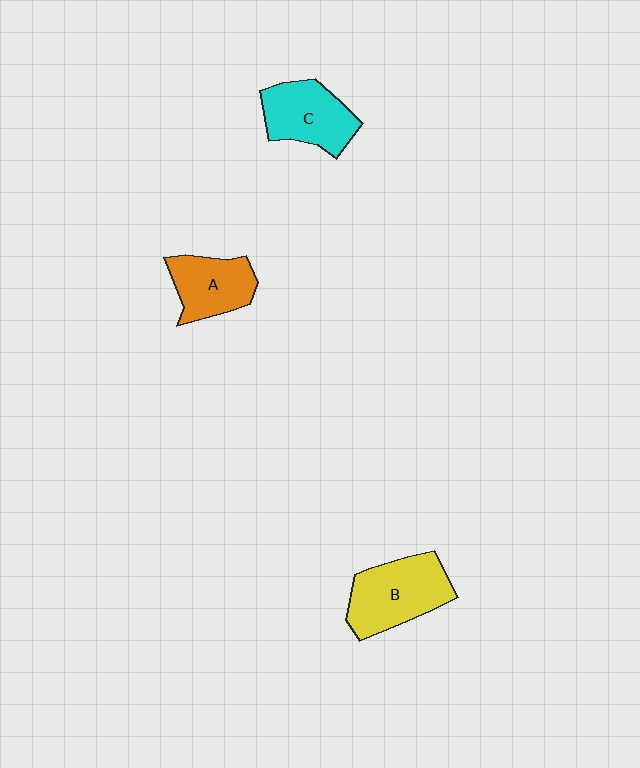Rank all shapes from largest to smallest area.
From largest to smallest: B (yellow), C (cyan), A (orange).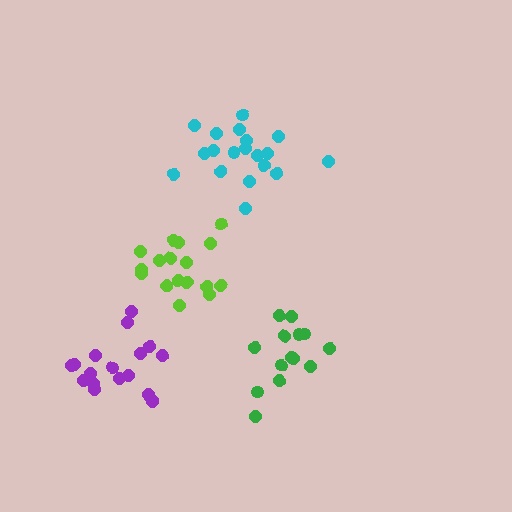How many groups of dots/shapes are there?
There are 4 groups.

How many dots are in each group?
Group 1: 17 dots, Group 2: 14 dots, Group 3: 19 dots, Group 4: 17 dots (67 total).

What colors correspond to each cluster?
The clusters are colored: purple, green, cyan, lime.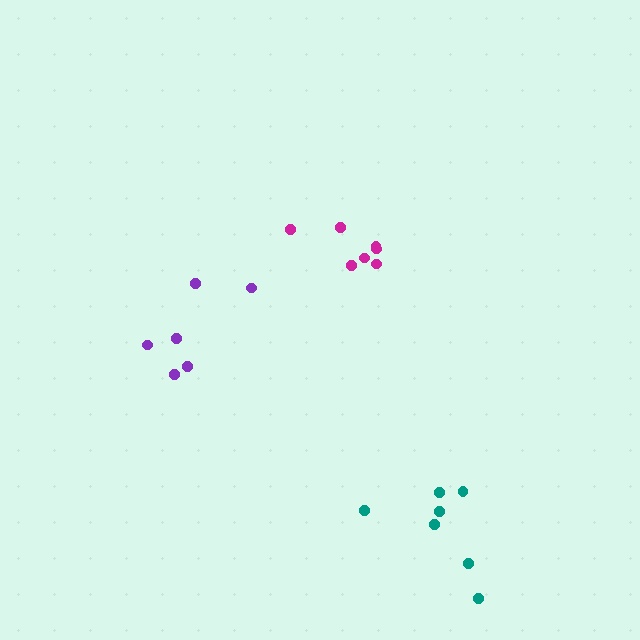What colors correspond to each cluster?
The clusters are colored: teal, magenta, purple.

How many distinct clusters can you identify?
There are 3 distinct clusters.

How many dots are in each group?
Group 1: 7 dots, Group 2: 7 dots, Group 3: 6 dots (20 total).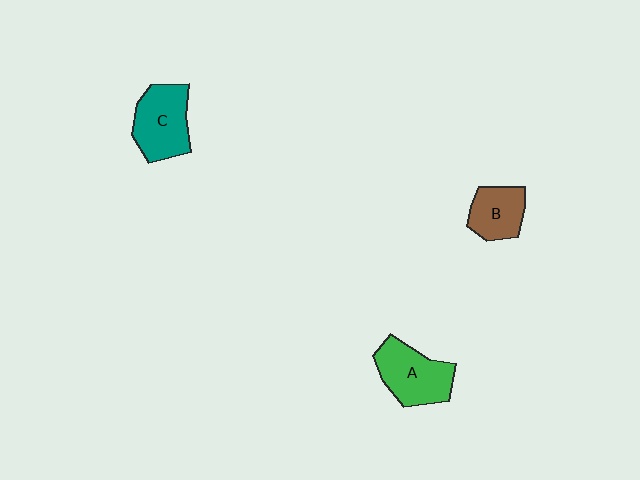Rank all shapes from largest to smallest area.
From largest to smallest: C (teal), A (green), B (brown).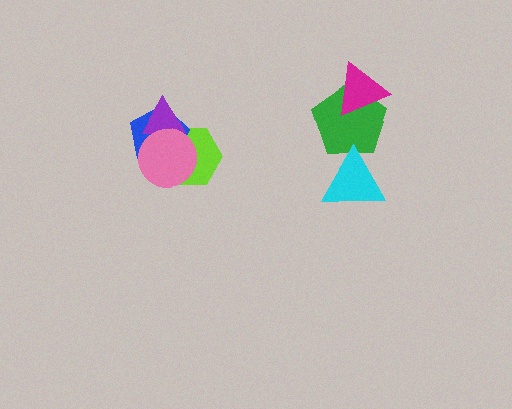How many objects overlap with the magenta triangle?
1 object overlaps with the magenta triangle.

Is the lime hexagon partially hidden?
Yes, it is partially covered by another shape.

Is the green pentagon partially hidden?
Yes, it is partially covered by another shape.